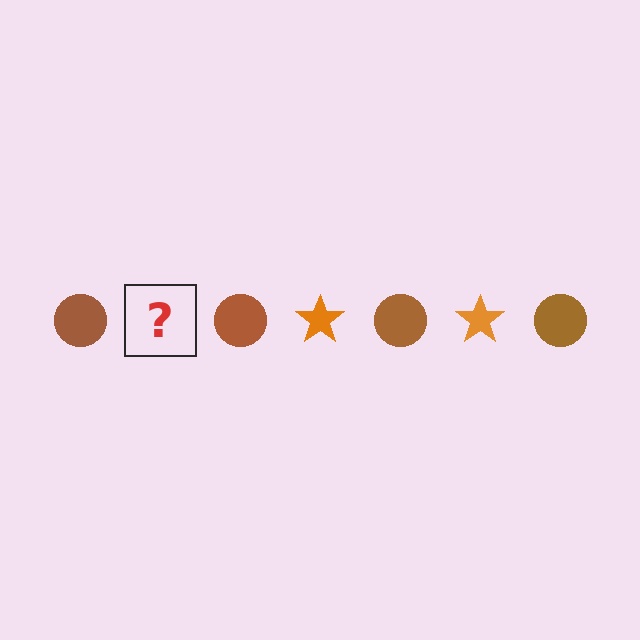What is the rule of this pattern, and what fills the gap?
The rule is that the pattern alternates between brown circle and orange star. The gap should be filled with an orange star.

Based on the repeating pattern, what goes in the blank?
The blank should be an orange star.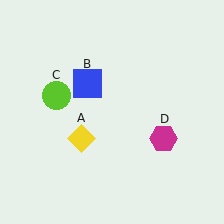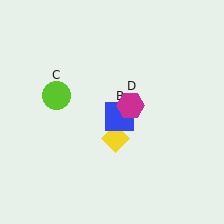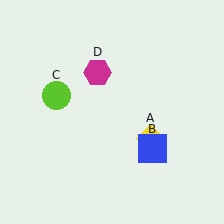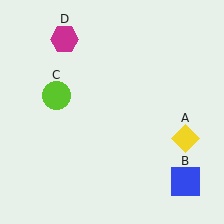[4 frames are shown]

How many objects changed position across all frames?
3 objects changed position: yellow diamond (object A), blue square (object B), magenta hexagon (object D).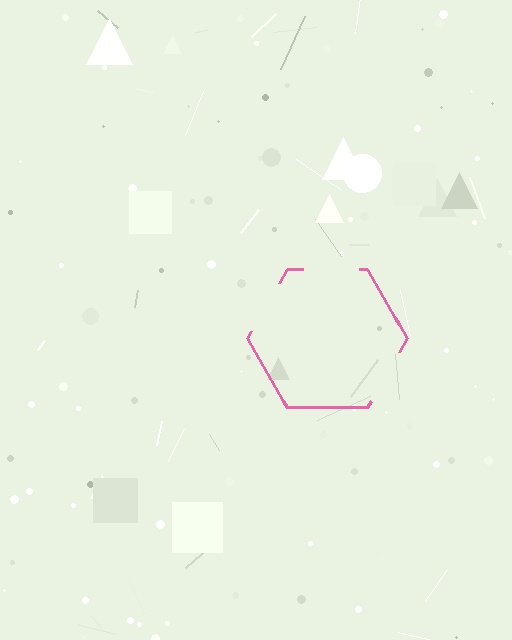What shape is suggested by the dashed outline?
The dashed outline suggests a hexagon.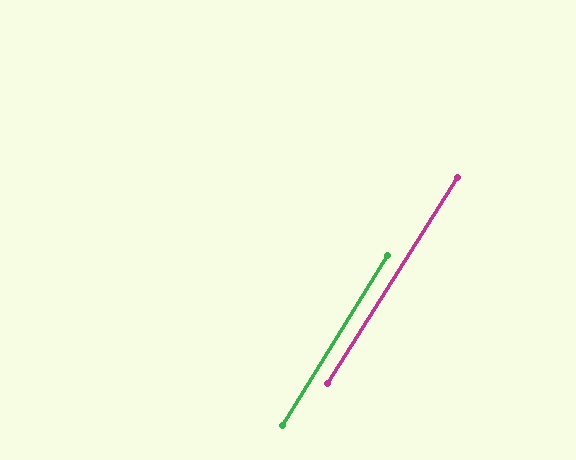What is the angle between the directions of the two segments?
Approximately 1 degree.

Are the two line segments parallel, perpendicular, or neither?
Parallel — their directions differ by only 0.8°.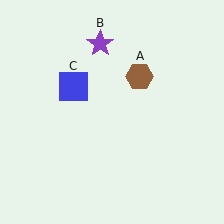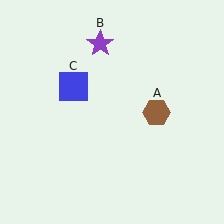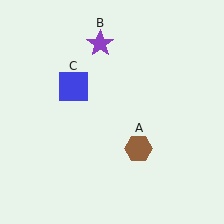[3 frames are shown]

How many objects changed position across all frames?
1 object changed position: brown hexagon (object A).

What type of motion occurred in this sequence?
The brown hexagon (object A) rotated clockwise around the center of the scene.